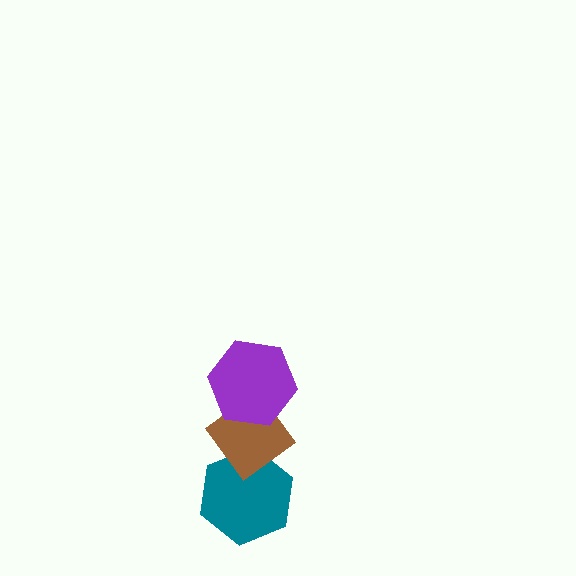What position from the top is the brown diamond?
The brown diamond is 2nd from the top.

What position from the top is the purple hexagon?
The purple hexagon is 1st from the top.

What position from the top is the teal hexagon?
The teal hexagon is 3rd from the top.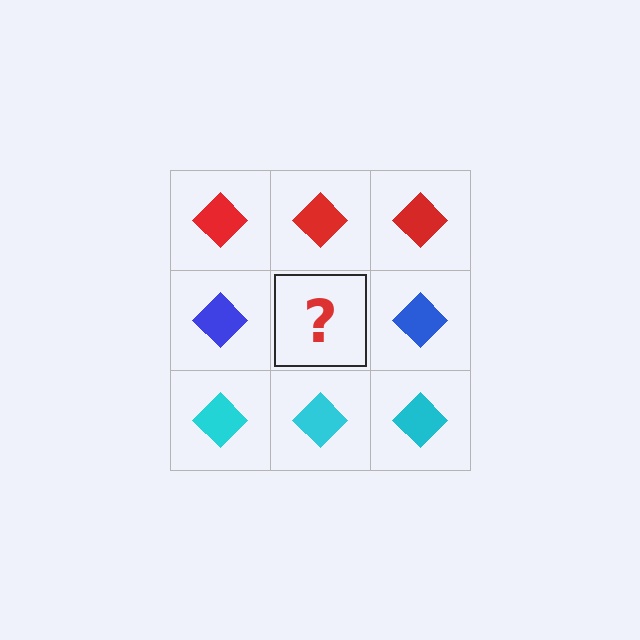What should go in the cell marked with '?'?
The missing cell should contain a blue diamond.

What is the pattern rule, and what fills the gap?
The rule is that each row has a consistent color. The gap should be filled with a blue diamond.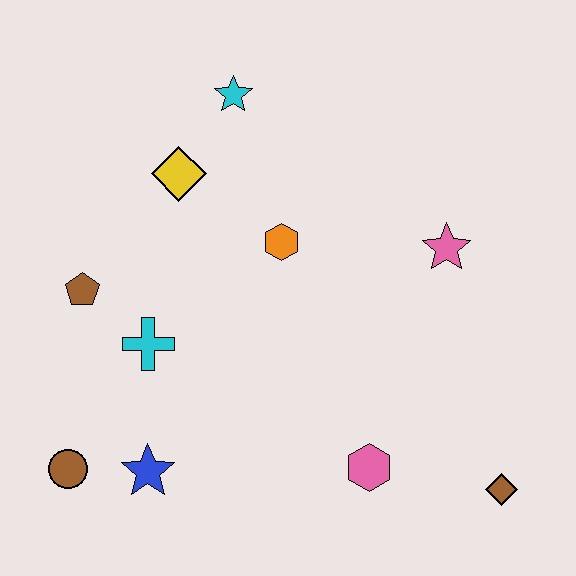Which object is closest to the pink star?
The orange hexagon is closest to the pink star.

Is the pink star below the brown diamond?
No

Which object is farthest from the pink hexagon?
The cyan star is farthest from the pink hexagon.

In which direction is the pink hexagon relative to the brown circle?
The pink hexagon is to the right of the brown circle.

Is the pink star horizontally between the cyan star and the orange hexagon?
No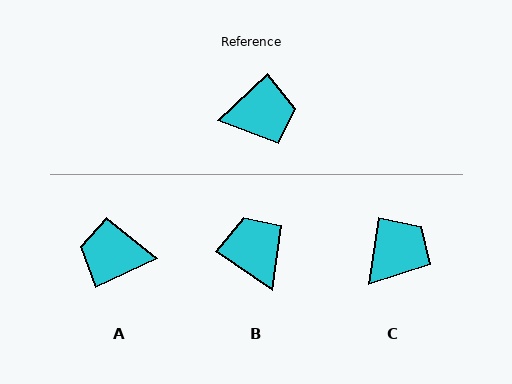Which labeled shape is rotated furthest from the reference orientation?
A, about 162 degrees away.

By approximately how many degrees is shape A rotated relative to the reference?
Approximately 162 degrees counter-clockwise.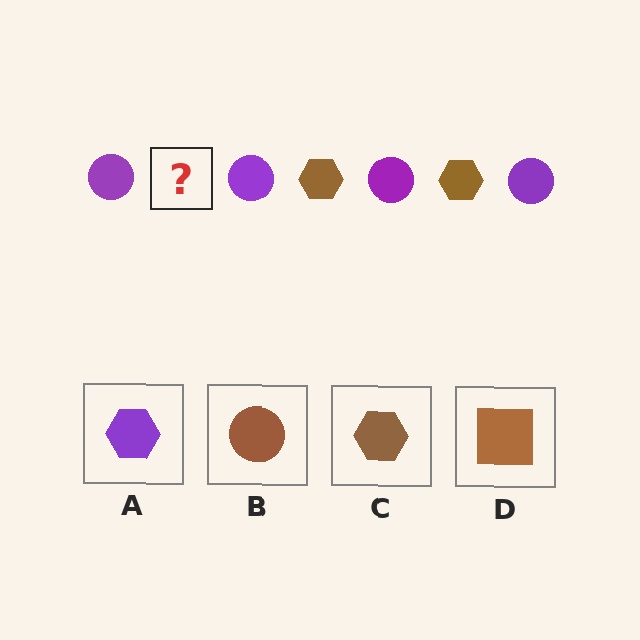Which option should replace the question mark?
Option C.